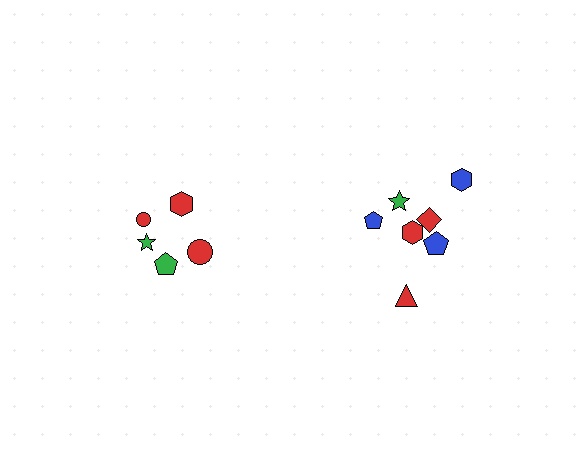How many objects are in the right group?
There are 7 objects.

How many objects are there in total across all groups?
There are 12 objects.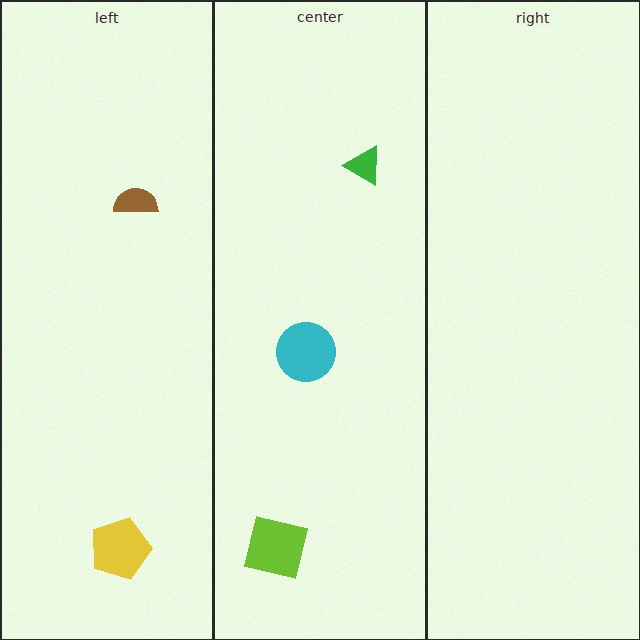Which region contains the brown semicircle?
The left region.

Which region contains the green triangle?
The center region.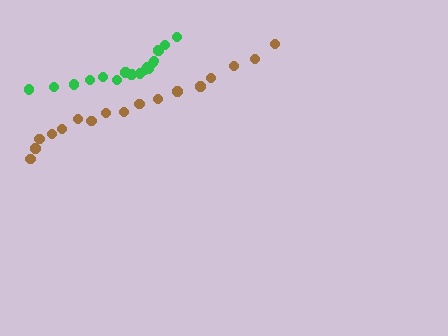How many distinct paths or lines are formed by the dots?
There are 2 distinct paths.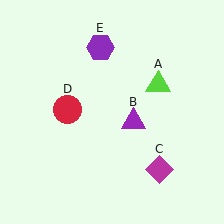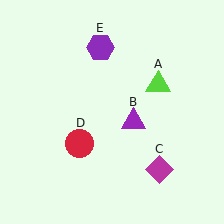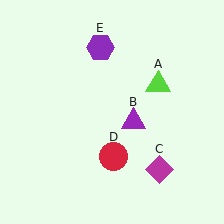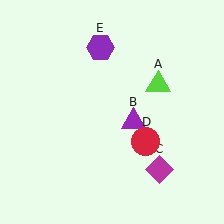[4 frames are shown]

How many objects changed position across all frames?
1 object changed position: red circle (object D).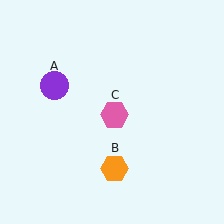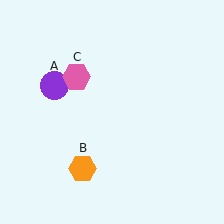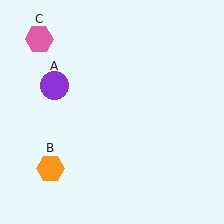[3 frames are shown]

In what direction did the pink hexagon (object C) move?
The pink hexagon (object C) moved up and to the left.